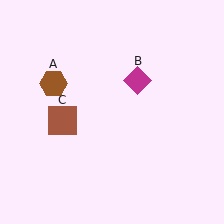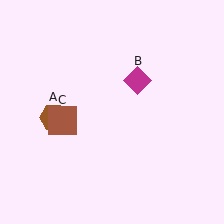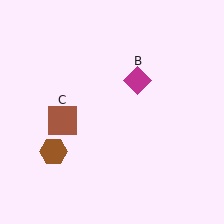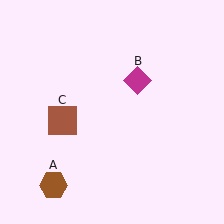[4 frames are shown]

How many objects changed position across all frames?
1 object changed position: brown hexagon (object A).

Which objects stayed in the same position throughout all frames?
Magenta diamond (object B) and brown square (object C) remained stationary.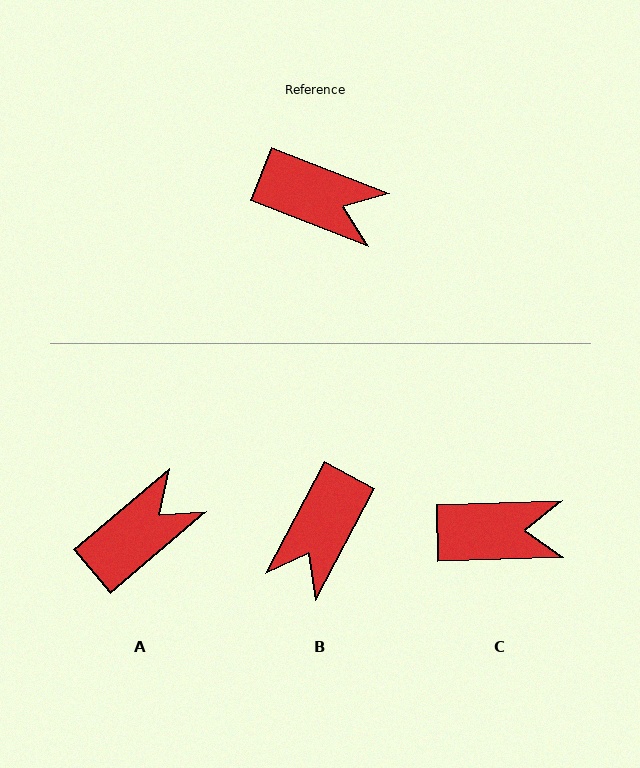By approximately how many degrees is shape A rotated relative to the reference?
Approximately 61 degrees counter-clockwise.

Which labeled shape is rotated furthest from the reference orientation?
B, about 97 degrees away.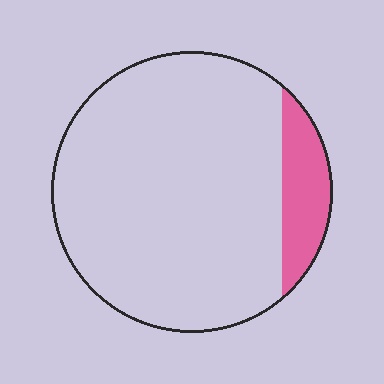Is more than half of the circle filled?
No.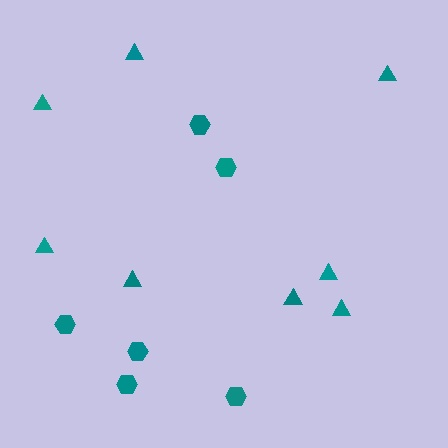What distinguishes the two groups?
There are 2 groups: one group of hexagons (6) and one group of triangles (8).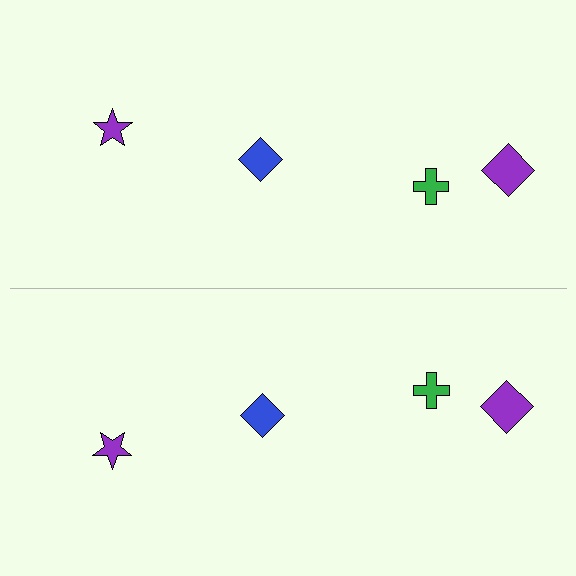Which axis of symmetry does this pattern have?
The pattern has a horizontal axis of symmetry running through the center of the image.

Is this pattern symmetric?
Yes, this pattern has bilateral (reflection) symmetry.